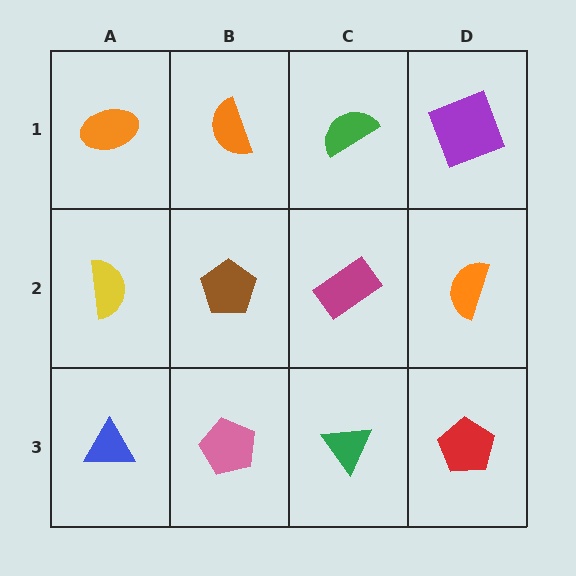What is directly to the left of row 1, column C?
An orange semicircle.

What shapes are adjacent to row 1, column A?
A yellow semicircle (row 2, column A), an orange semicircle (row 1, column B).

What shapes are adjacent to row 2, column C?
A green semicircle (row 1, column C), a green triangle (row 3, column C), a brown pentagon (row 2, column B), an orange semicircle (row 2, column D).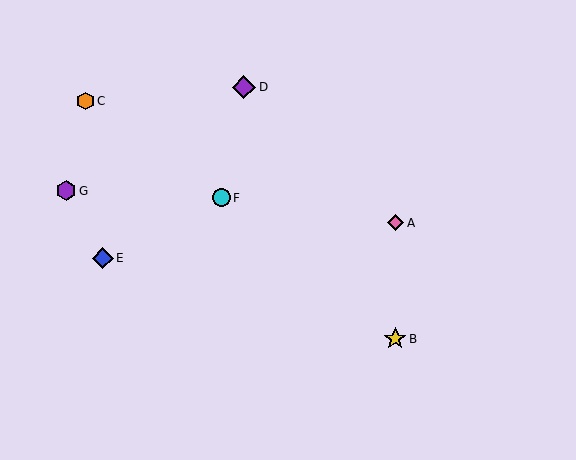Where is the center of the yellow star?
The center of the yellow star is at (395, 339).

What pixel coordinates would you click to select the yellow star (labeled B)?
Click at (395, 339) to select the yellow star B.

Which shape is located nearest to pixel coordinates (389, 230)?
The pink diamond (labeled A) at (396, 223) is nearest to that location.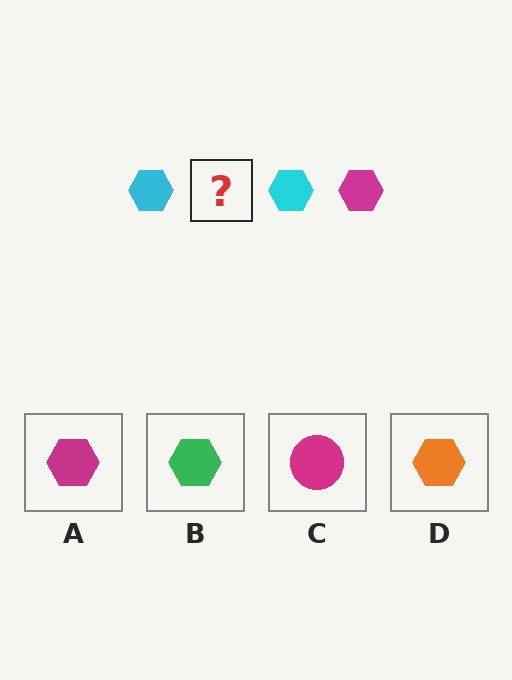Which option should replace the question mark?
Option A.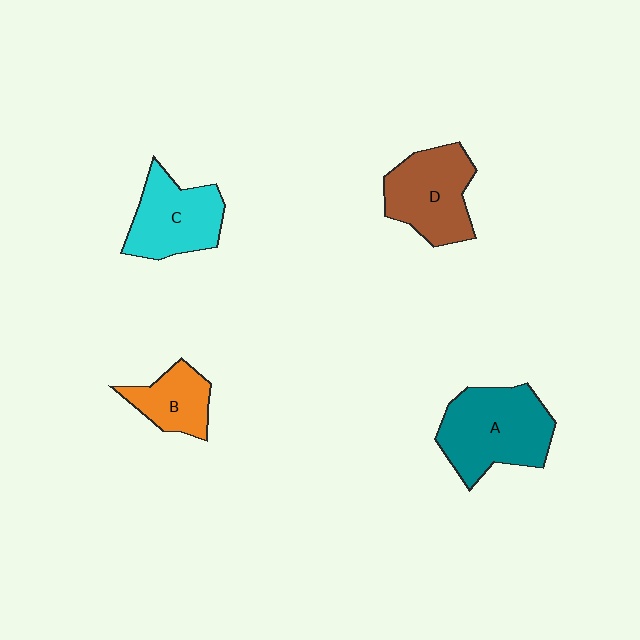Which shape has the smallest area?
Shape B (orange).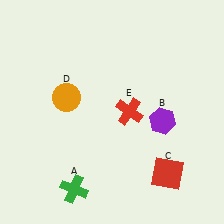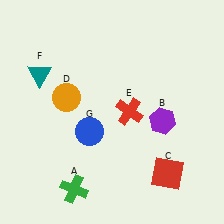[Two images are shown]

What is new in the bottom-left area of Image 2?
A blue circle (G) was added in the bottom-left area of Image 2.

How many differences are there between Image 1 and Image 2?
There are 2 differences between the two images.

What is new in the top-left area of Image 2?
A teal triangle (F) was added in the top-left area of Image 2.